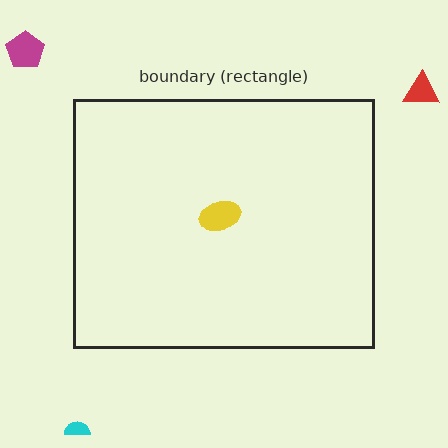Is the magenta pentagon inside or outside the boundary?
Outside.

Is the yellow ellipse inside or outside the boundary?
Inside.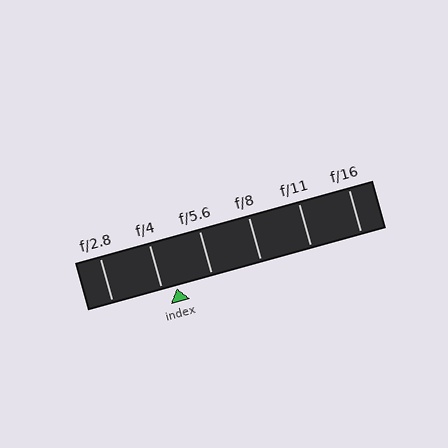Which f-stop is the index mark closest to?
The index mark is closest to f/4.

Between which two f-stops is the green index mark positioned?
The index mark is between f/4 and f/5.6.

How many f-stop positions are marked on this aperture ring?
There are 6 f-stop positions marked.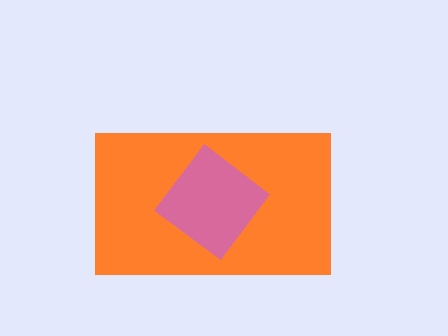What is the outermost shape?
The orange rectangle.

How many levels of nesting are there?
2.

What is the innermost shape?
The pink diamond.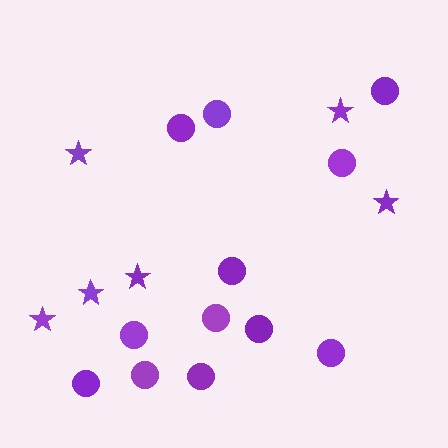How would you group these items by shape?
There are 2 groups: one group of circles (12) and one group of stars (6).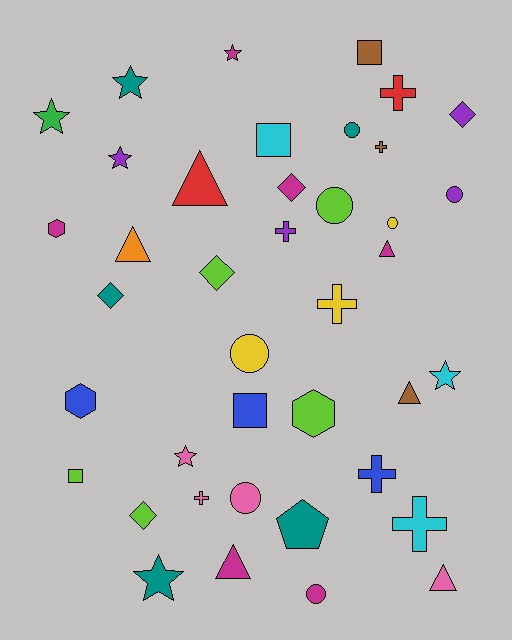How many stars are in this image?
There are 7 stars.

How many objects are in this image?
There are 40 objects.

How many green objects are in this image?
There is 1 green object.